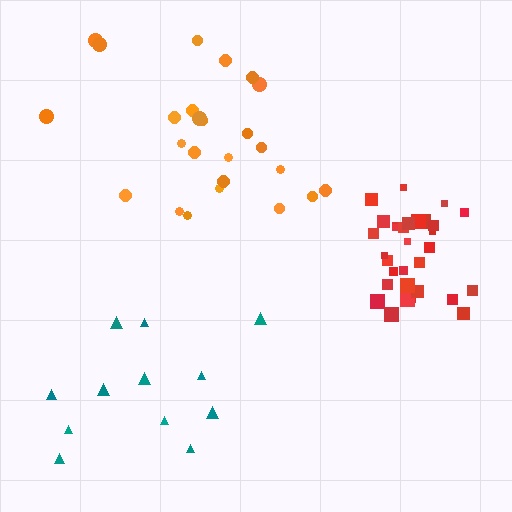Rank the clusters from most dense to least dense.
red, orange, teal.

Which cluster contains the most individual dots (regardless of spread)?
Red (31).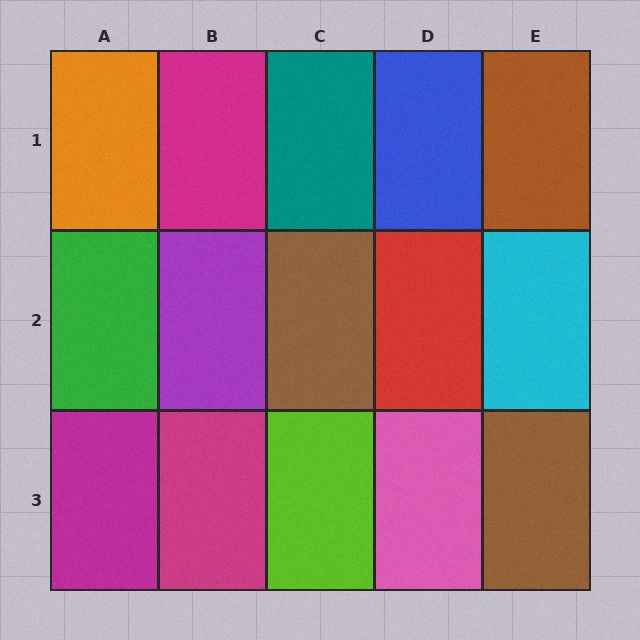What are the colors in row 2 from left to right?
Green, purple, brown, red, cyan.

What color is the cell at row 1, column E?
Brown.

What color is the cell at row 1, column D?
Blue.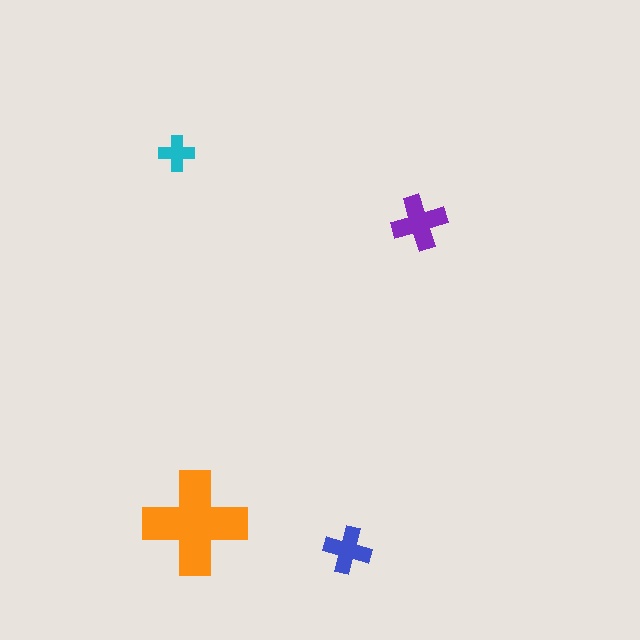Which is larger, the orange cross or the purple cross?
The orange one.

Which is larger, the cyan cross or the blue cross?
The blue one.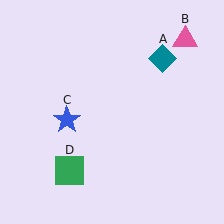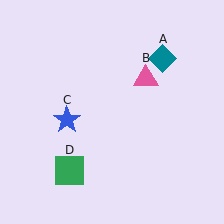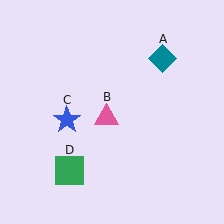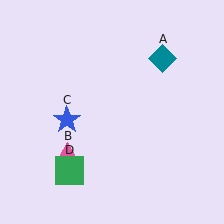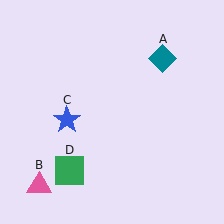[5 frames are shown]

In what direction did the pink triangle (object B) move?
The pink triangle (object B) moved down and to the left.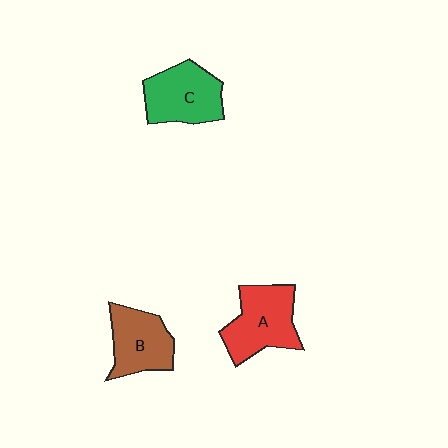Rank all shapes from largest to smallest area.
From largest to smallest: A (red), C (green), B (brown).